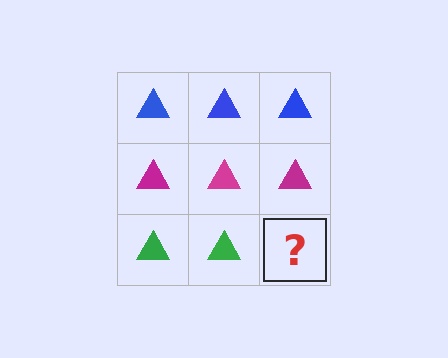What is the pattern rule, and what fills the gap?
The rule is that each row has a consistent color. The gap should be filled with a green triangle.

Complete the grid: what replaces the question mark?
The question mark should be replaced with a green triangle.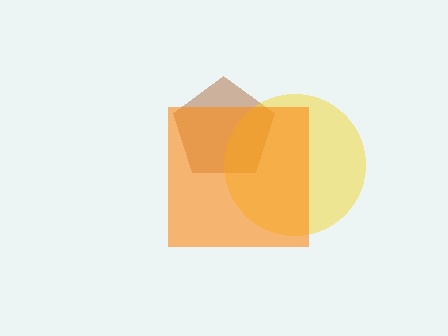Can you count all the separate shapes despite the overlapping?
Yes, there are 3 separate shapes.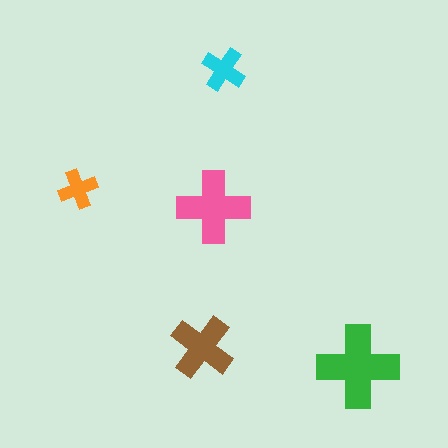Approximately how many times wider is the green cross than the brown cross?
About 1.5 times wider.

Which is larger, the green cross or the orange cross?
The green one.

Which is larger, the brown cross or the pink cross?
The pink one.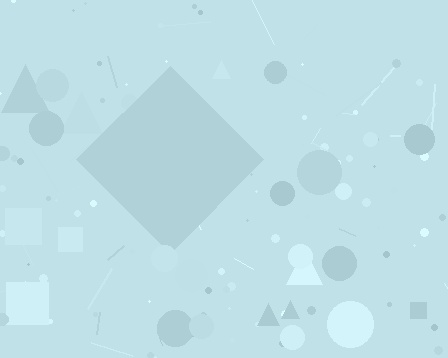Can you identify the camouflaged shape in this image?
The camouflaged shape is a diamond.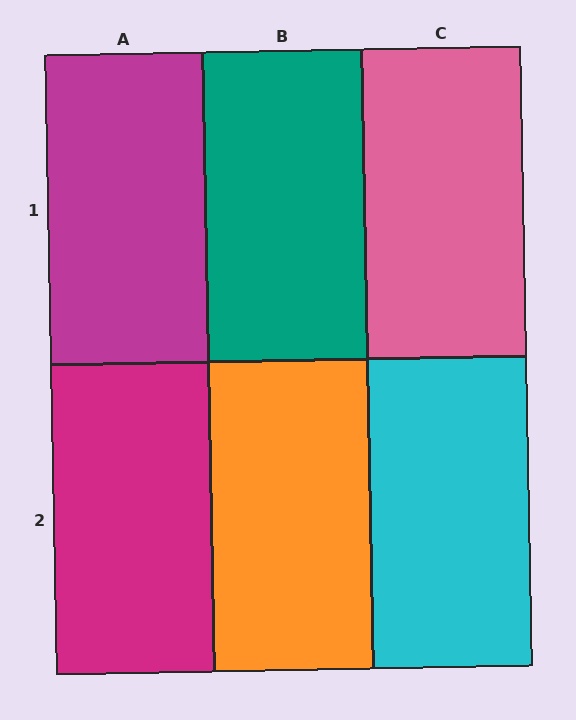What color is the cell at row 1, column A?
Magenta.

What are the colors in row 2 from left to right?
Magenta, orange, cyan.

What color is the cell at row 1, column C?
Pink.